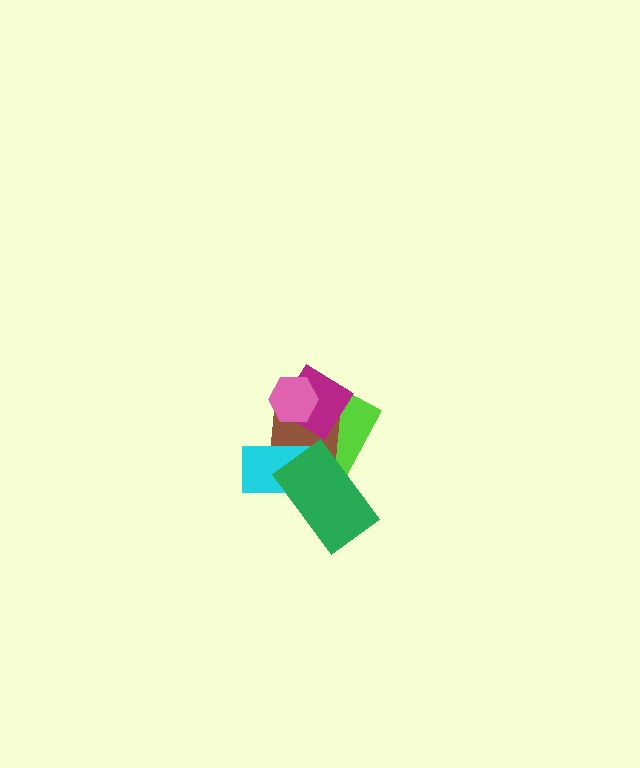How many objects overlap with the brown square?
5 objects overlap with the brown square.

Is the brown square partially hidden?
Yes, it is partially covered by another shape.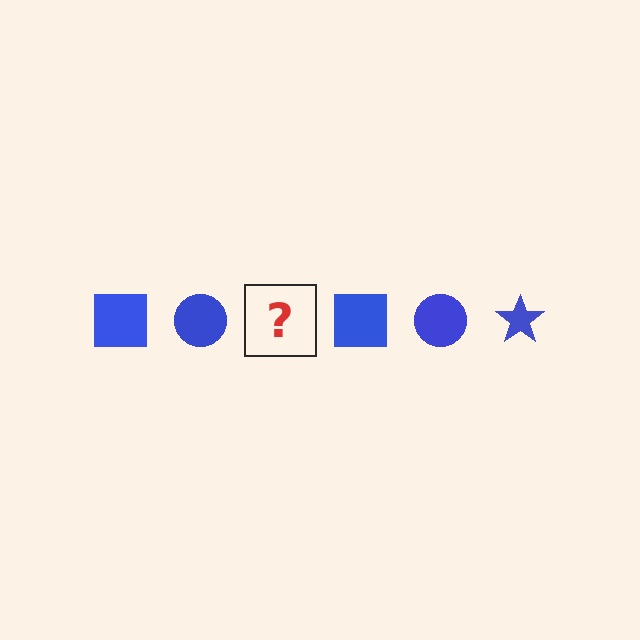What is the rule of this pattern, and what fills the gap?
The rule is that the pattern cycles through square, circle, star shapes in blue. The gap should be filled with a blue star.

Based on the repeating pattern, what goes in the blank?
The blank should be a blue star.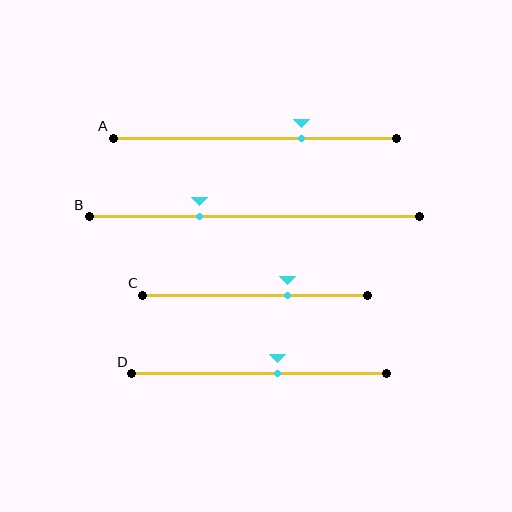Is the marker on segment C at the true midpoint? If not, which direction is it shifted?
No, the marker on segment C is shifted to the right by about 14% of the segment length.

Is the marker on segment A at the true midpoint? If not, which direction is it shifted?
No, the marker on segment A is shifted to the right by about 16% of the segment length.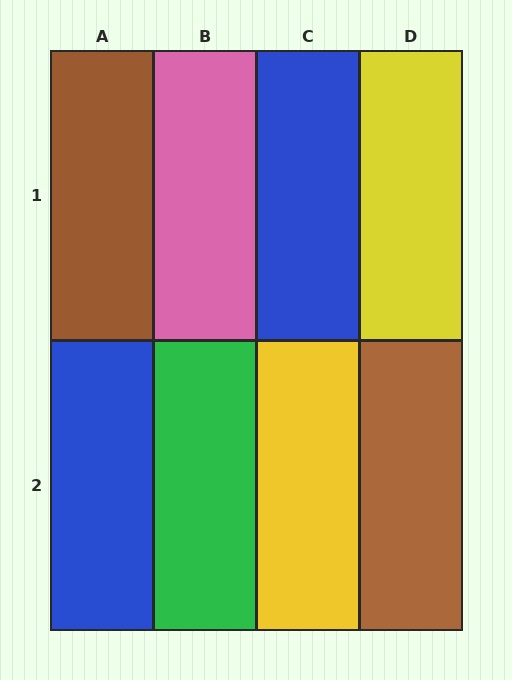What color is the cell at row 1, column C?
Blue.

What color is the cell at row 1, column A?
Brown.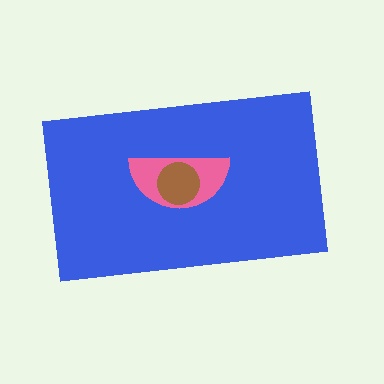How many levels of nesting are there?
3.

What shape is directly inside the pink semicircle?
The brown circle.